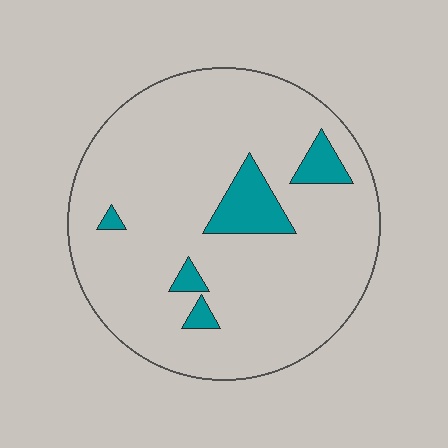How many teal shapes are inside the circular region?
5.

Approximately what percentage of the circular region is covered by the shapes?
Approximately 10%.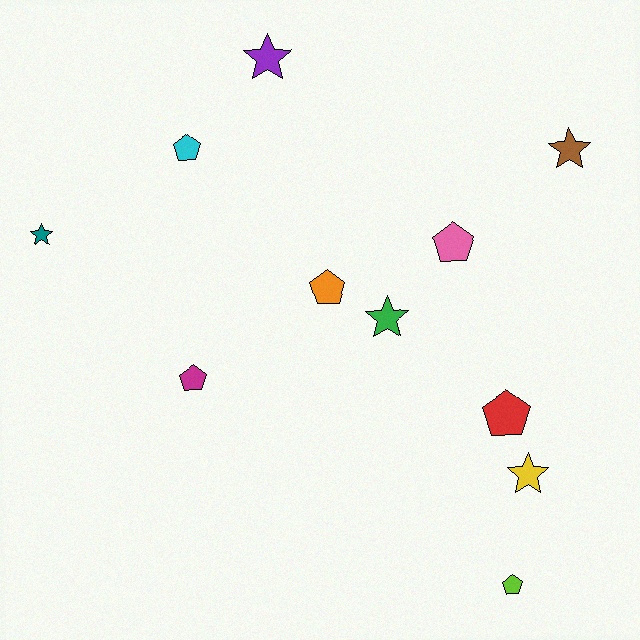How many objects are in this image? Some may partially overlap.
There are 11 objects.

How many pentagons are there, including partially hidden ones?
There are 6 pentagons.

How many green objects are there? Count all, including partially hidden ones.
There is 1 green object.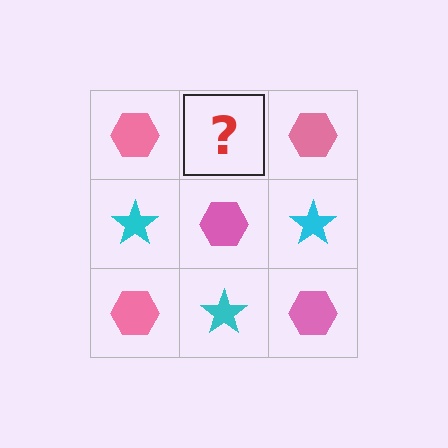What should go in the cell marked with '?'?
The missing cell should contain a cyan star.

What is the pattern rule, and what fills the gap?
The rule is that it alternates pink hexagon and cyan star in a checkerboard pattern. The gap should be filled with a cyan star.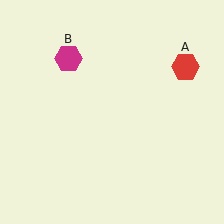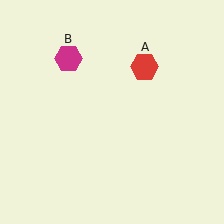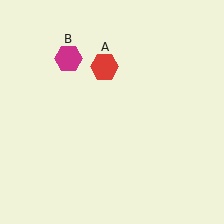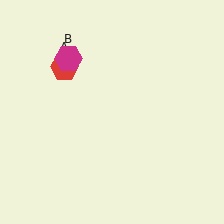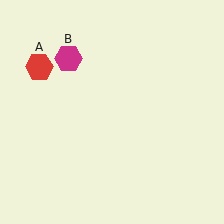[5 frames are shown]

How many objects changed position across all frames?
1 object changed position: red hexagon (object A).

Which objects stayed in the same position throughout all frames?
Magenta hexagon (object B) remained stationary.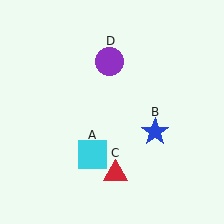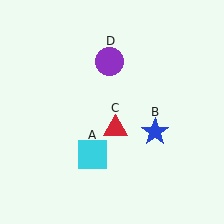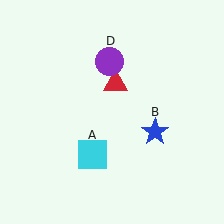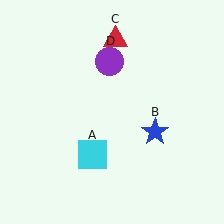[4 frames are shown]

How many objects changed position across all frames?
1 object changed position: red triangle (object C).